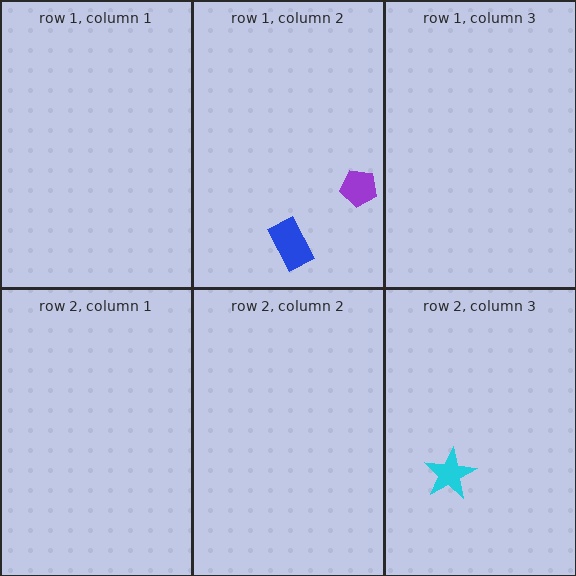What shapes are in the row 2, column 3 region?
The cyan star.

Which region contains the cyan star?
The row 2, column 3 region.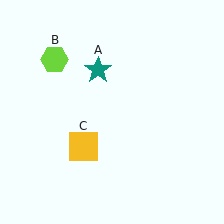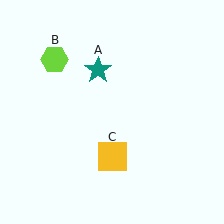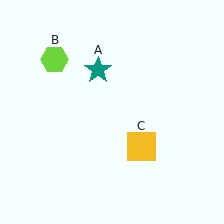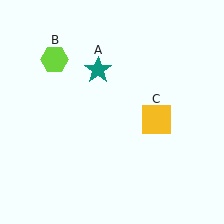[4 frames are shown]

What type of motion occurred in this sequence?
The yellow square (object C) rotated counterclockwise around the center of the scene.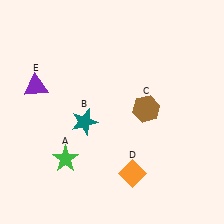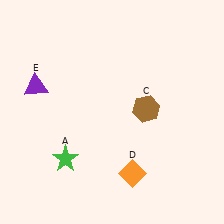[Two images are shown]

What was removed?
The teal star (B) was removed in Image 2.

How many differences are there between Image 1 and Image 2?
There is 1 difference between the two images.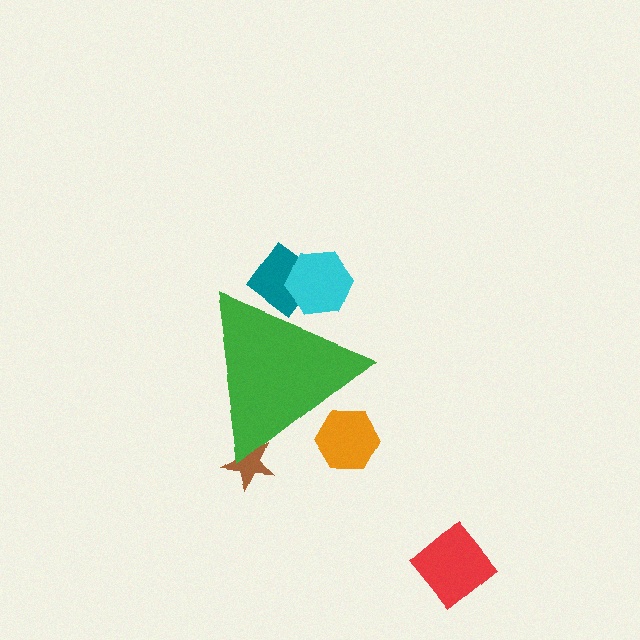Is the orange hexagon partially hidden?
Yes, the orange hexagon is partially hidden behind the green triangle.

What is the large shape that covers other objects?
A green triangle.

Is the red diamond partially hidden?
No, the red diamond is fully visible.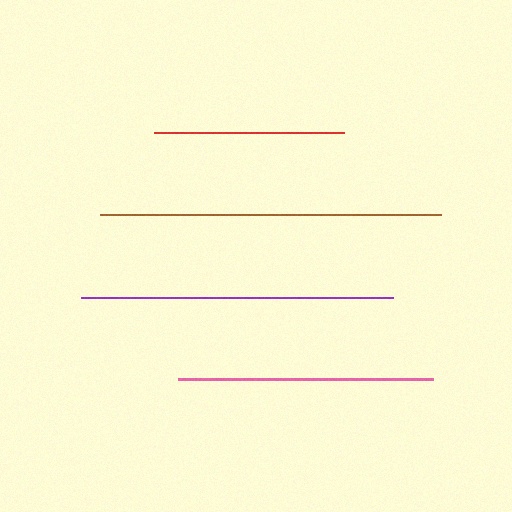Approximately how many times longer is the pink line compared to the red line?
The pink line is approximately 1.3 times the length of the red line.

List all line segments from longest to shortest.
From longest to shortest: brown, purple, pink, red.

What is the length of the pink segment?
The pink segment is approximately 256 pixels long.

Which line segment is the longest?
The brown line is the longest at approximately 341 pixels.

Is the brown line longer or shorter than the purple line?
The brown line is longer than the purple line.